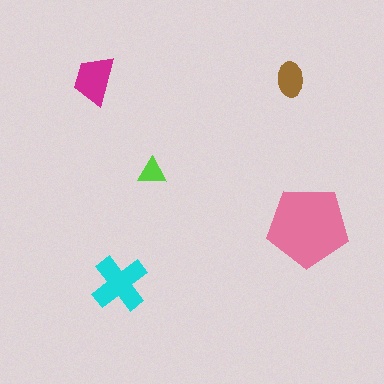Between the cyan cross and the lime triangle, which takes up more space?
The cyan cross.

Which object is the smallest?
The lime triangle.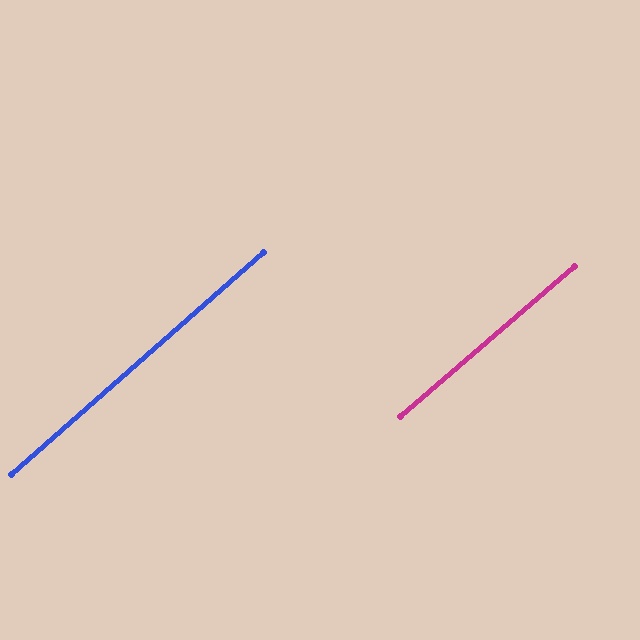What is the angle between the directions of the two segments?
Approximately 1 degree.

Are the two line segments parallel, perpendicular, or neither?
Parallel — their directions differ by only 0.6°.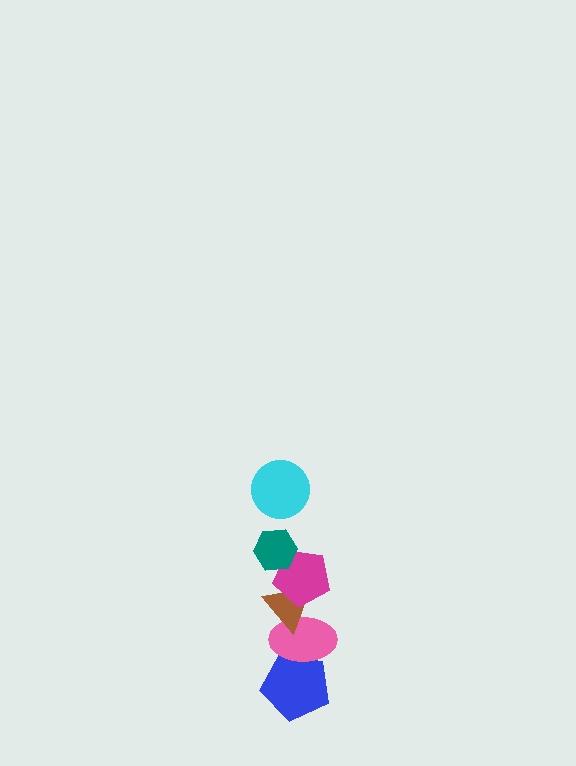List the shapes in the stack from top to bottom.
From top to bottom: the cyan circle, the teal hexagon, the magenta pentagon, the brown triangle, the pink ellipse, the blue pentagon.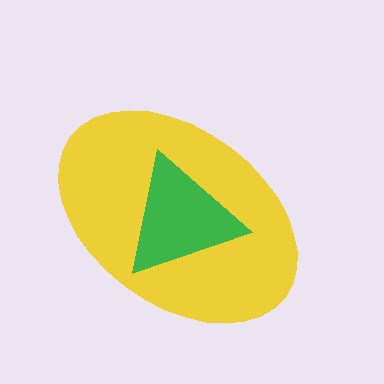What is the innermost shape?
The green triangle.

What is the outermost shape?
The yellow ellipse.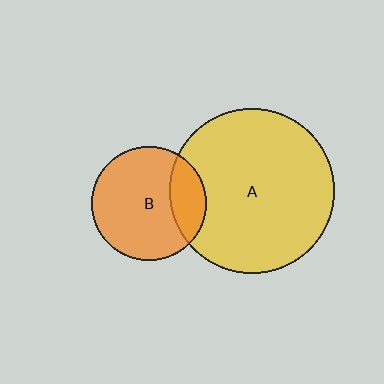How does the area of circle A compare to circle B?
Approximately 2.1 times.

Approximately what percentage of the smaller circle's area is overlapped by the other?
Approximately 20%.